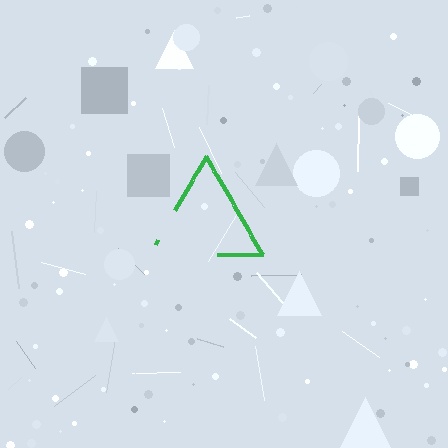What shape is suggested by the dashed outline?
The dashed outline suggests a triangle.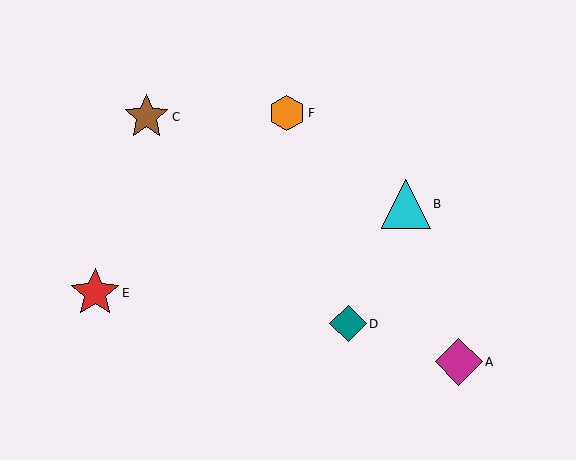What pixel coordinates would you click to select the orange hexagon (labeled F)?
Click at (287, 113) to select the orange hexagon F.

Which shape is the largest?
The cyan triangle (labeled B) is the largest.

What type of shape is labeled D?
Shape D is a teal diamond.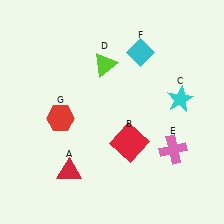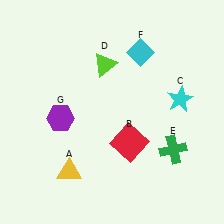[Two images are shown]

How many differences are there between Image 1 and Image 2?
There are 3 differences between the two images.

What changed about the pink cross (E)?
In Image 1, E is pink. In Image 2, it changed to green.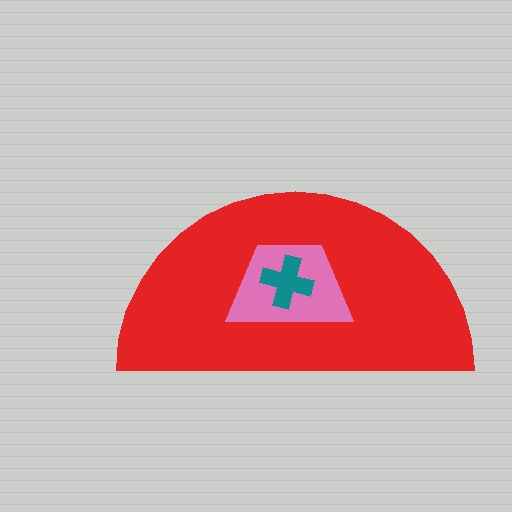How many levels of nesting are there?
3.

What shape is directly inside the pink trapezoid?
The teal cross.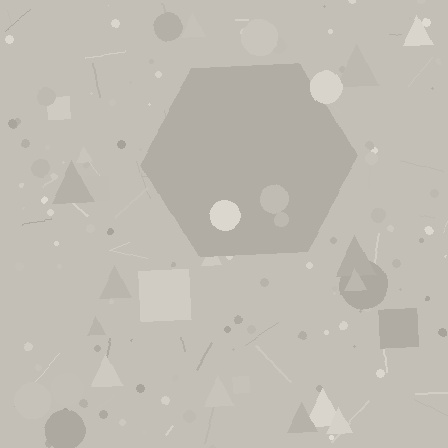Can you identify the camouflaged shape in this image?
The camouflaged shape is a hexagon.